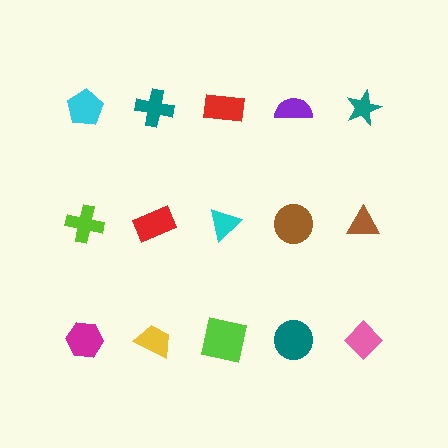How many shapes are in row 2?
5 shapes.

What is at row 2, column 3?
A cyan triangle.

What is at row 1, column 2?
A teal cross.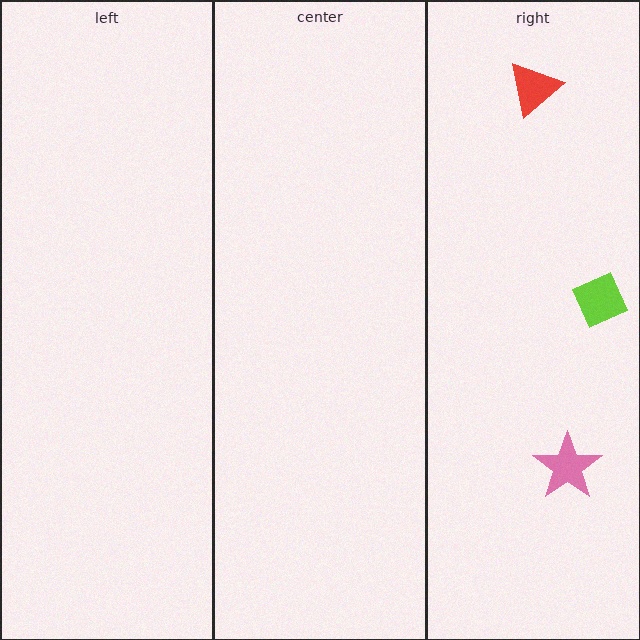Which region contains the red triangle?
The right region.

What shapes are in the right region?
The lime diamond, the pink star, the red triangle.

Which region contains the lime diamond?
The right region.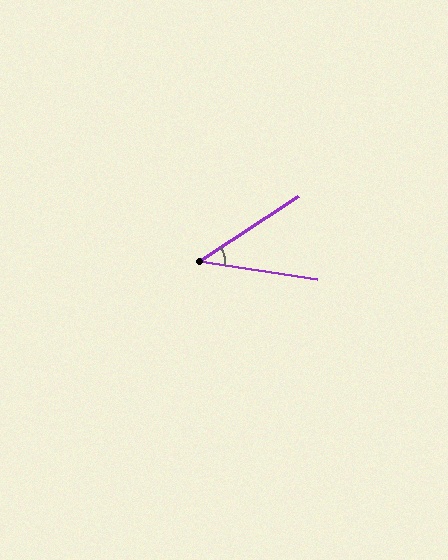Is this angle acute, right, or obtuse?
It is acute.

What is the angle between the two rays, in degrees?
Approximately 42 degrees.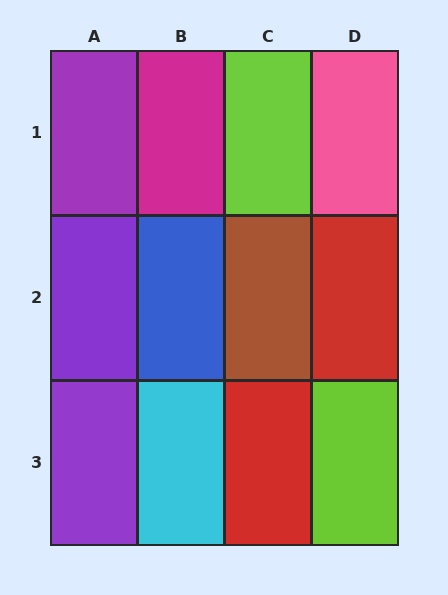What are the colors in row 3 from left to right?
Purple, cyan, red, lime.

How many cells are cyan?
1 cell is cyan.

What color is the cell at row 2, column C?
Brown.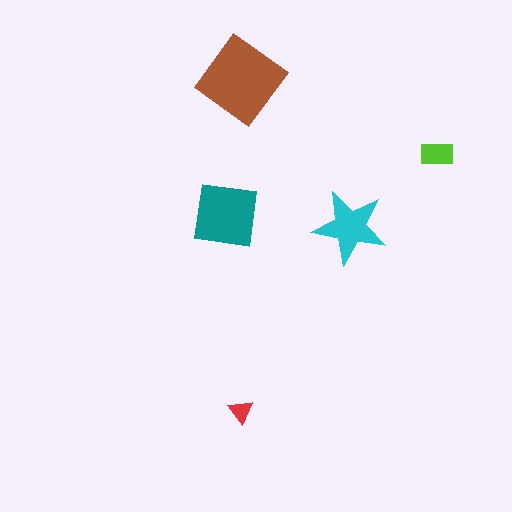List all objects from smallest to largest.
The red triangle, the lime rectangle, the cyan star, the teal square, the brown diamond.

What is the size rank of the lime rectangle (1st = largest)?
4th.